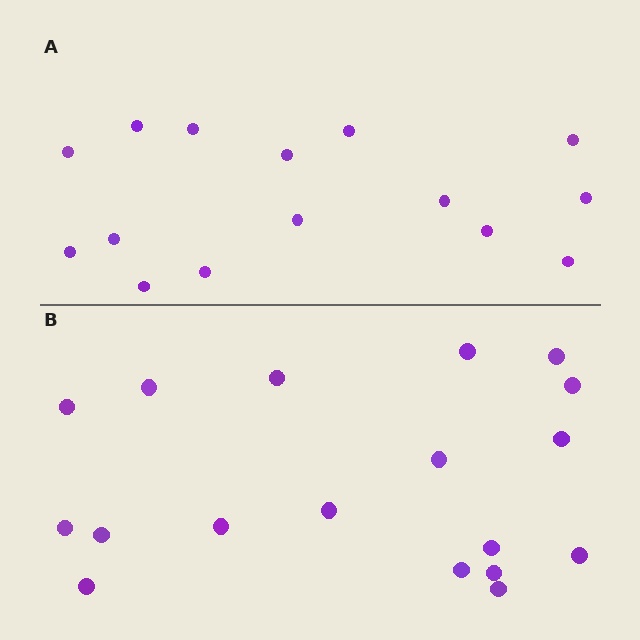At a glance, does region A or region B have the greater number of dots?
Region B (the bottom region) has more dots.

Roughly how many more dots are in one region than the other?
Region B has just a few more — roughly 2 or 3 more dots than region A.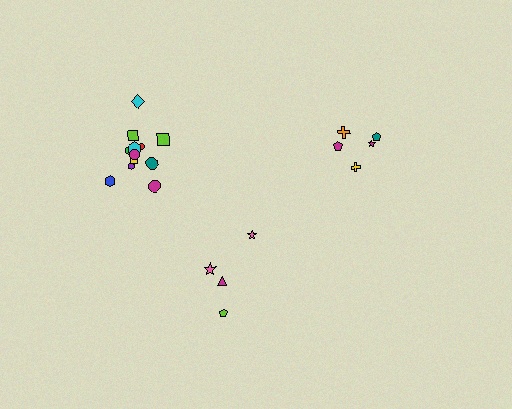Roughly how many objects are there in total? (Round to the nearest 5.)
Roughly 20 objects in total.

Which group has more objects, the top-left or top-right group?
The top-left group.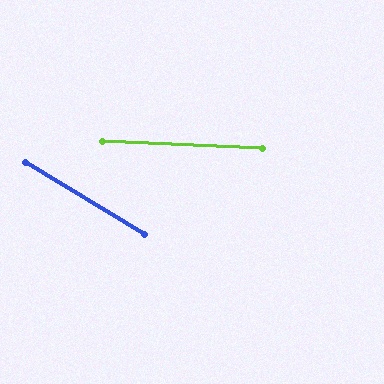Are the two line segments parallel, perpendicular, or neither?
Neither parallel nor perpendicular — they differ by about 29°.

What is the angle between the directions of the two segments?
Approximately 29 degrees.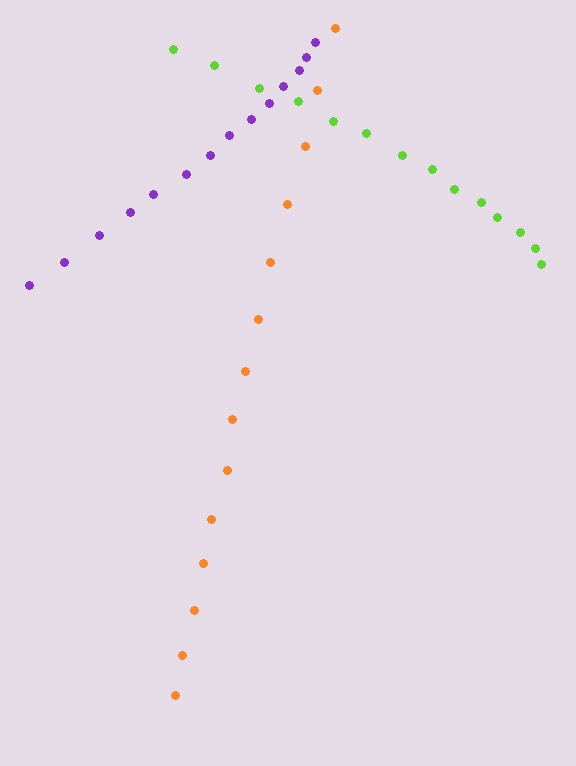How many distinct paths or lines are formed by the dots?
There are 3 distinct paths.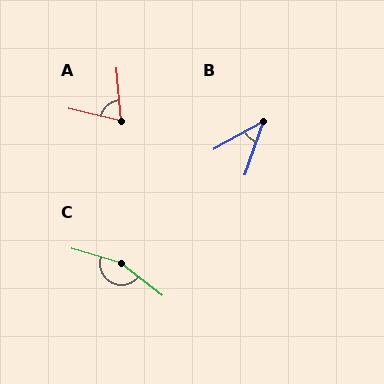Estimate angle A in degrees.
Approximately 72 degrees.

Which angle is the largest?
C, at approximately 159 degrees.